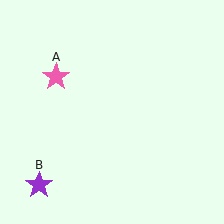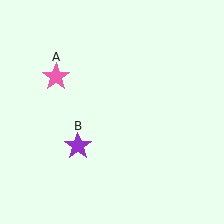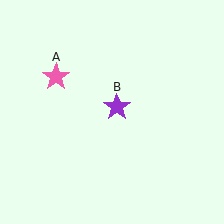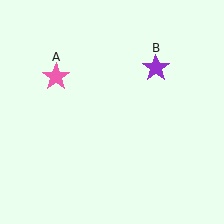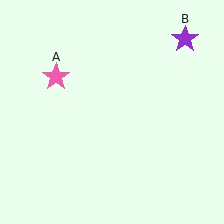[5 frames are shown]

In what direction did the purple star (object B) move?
The purple star (object B) moved up and to the right.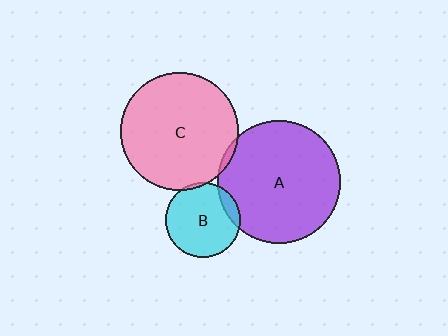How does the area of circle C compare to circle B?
Approximately 2.5 times.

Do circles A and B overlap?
Yes.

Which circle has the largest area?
Circle A (purple).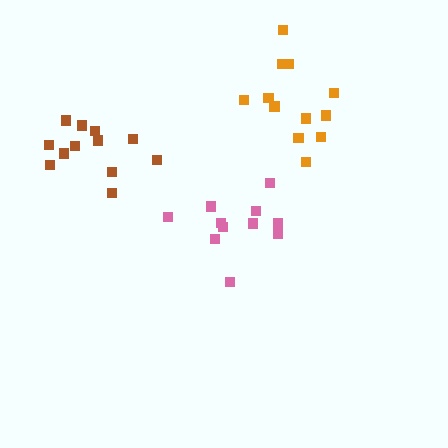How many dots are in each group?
Group 1: 11 dots, Group 2: 12 dots, Group 3: 12 dots (35 total).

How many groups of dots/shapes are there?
There are 3 groups.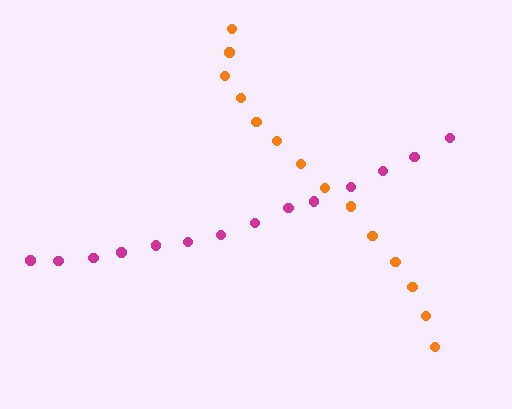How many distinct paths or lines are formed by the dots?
There are 2 distinct paths.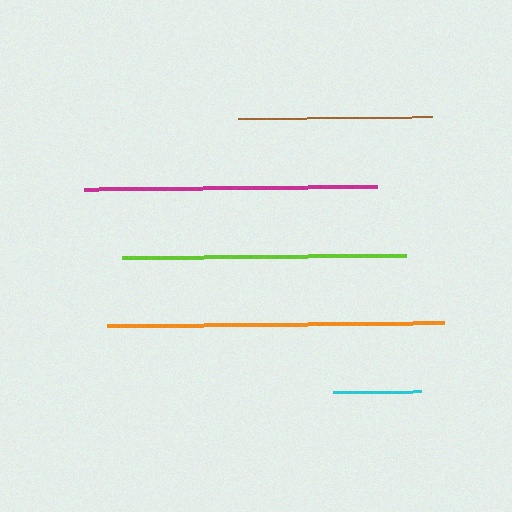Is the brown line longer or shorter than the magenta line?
The magenta line is longer than the brown line.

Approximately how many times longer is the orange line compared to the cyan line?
The orange line is approximately 3.8 times the length of the cyan line.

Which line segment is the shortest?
The cyan line is the shortest at approximately 88 pixels.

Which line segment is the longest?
The orange line is the longest at approximately 337 pixels.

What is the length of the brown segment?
The brown segment is approximately 194 pixels long.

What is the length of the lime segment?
The lime segment is approximately 284 pixels long.